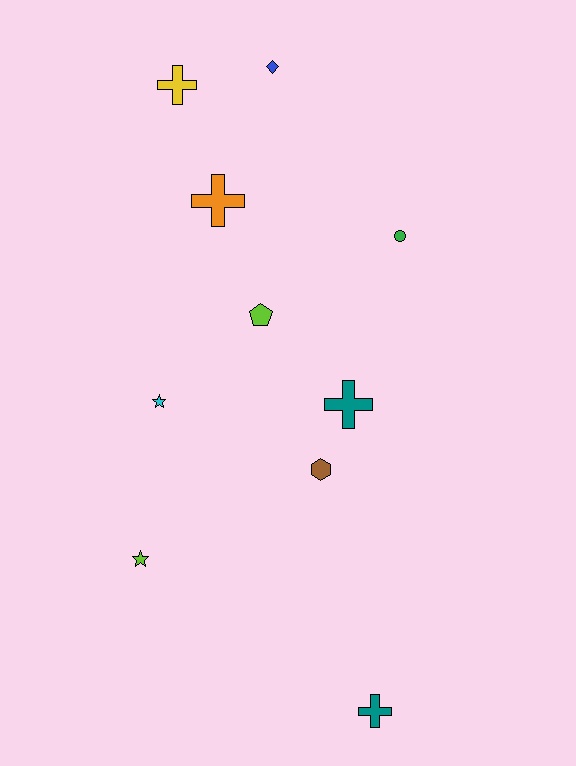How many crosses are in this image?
There are 4 crosses.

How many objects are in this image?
There are 10 objects.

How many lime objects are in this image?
There are 2 lime objects.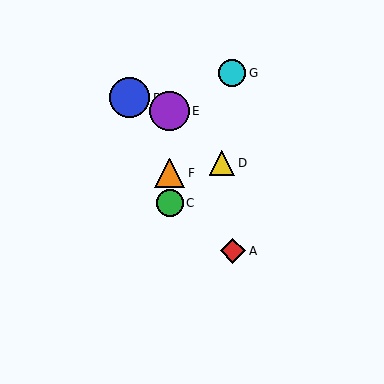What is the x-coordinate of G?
Object G is at x≈232.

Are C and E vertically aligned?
Yes, both are at x≈170.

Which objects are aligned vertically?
Objects C, E, F are aligned vertically.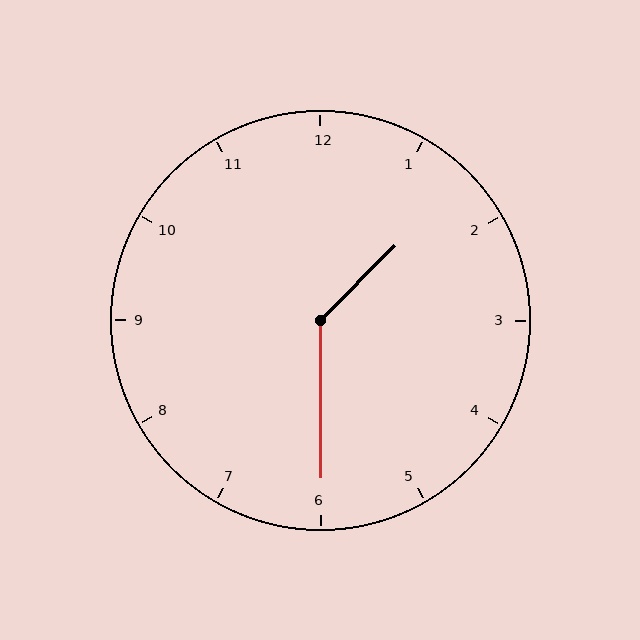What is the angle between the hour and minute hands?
Approximately 135 degrees.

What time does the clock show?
1:30.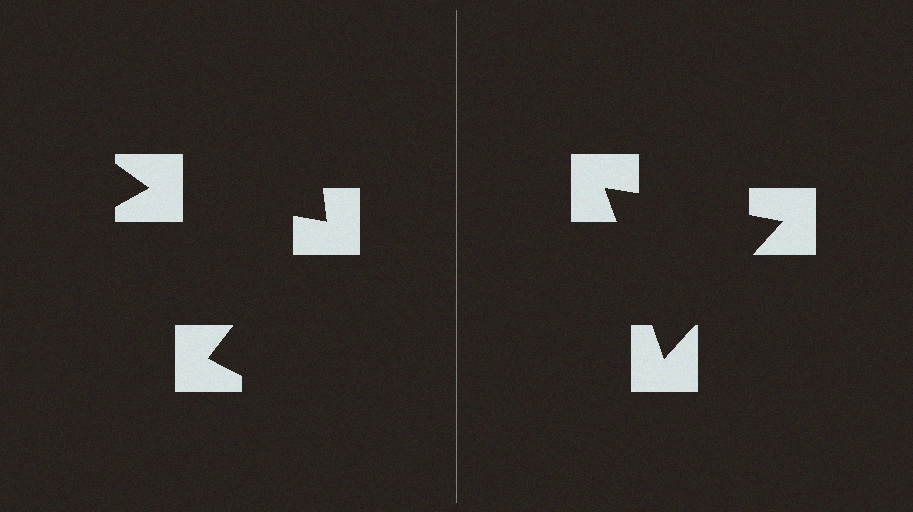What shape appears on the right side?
An illusory triangle.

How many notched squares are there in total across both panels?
6 — 3 on each side.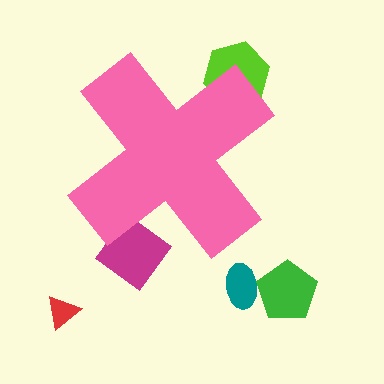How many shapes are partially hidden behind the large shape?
2 shapes are partially hidden.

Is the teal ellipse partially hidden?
No, the teal ellipse is fully visible.